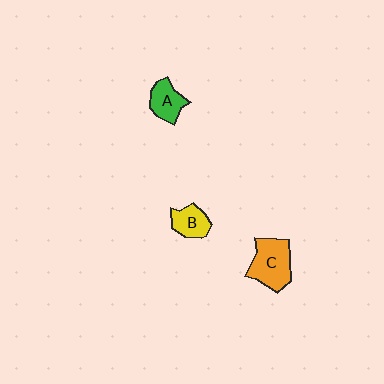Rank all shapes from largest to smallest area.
From largest to smallest: C (orange), A (green), B (yellow).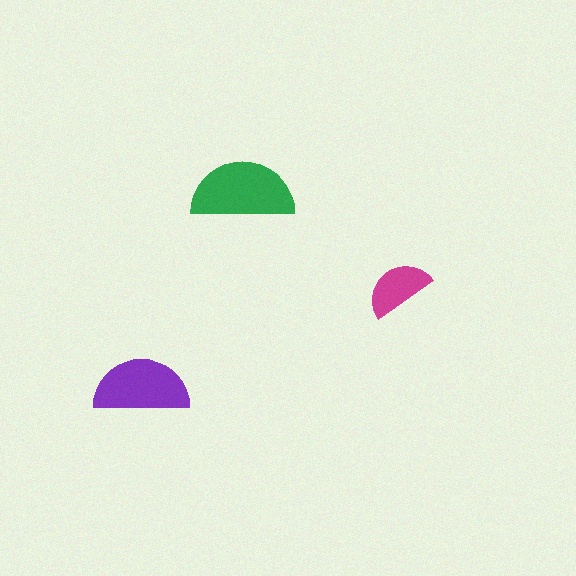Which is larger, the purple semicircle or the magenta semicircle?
The purple one.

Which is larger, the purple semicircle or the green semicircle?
The green one.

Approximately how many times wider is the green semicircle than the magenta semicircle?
About 1.5 times wider.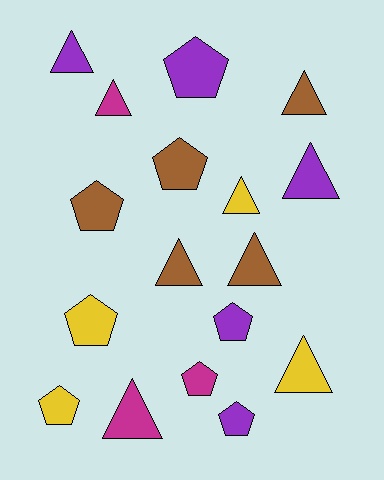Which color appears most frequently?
Purple, with 5 objects.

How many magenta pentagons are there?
There is 1 magenta pentagon.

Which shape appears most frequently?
Triangle, with 9 objects.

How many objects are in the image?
There are 17 objects.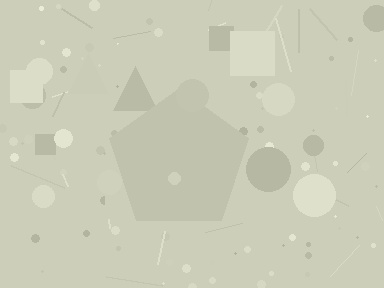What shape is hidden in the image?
A pentagon is hidden in the image.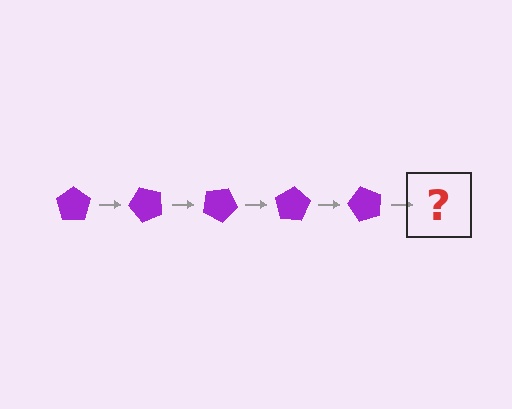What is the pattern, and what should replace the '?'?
The pattern is that the pentagon rotates 50 degrees each step. The '?' should be a purple pentagon rotated 250 degrees.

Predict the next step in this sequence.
The next step is a purple pentagon rotated 250 degrees.